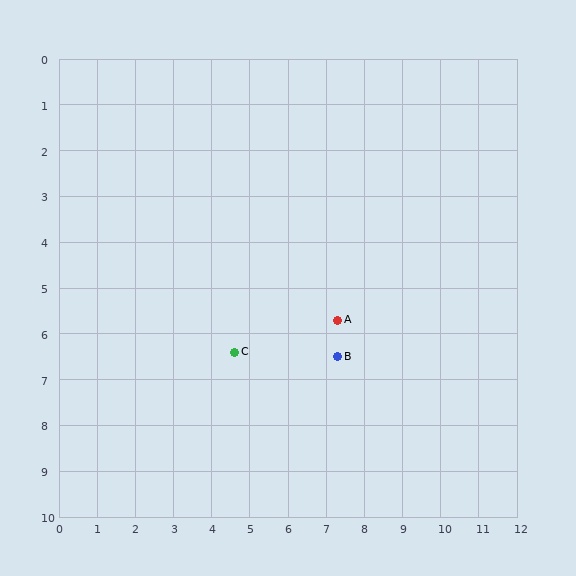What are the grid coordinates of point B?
Point B is at approximately (7.3, 6.5).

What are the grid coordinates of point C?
Point C is at approximately (4.6, 6.4).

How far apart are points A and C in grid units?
Points A and C are about 2.8 grid units apart.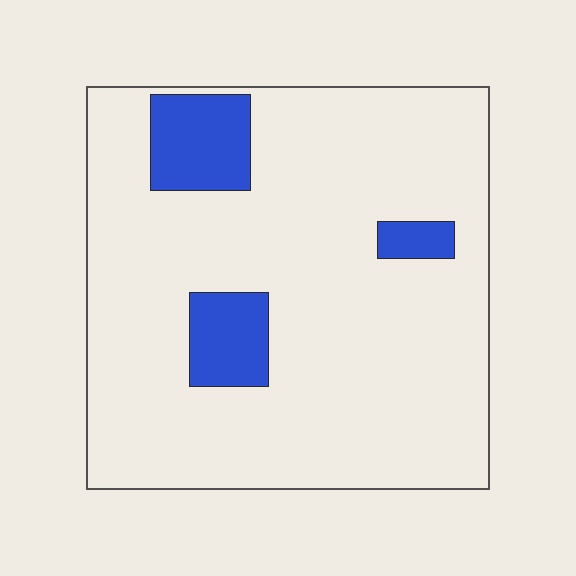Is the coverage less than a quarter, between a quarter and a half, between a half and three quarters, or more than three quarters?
Less than a quarter.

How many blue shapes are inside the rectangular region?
3.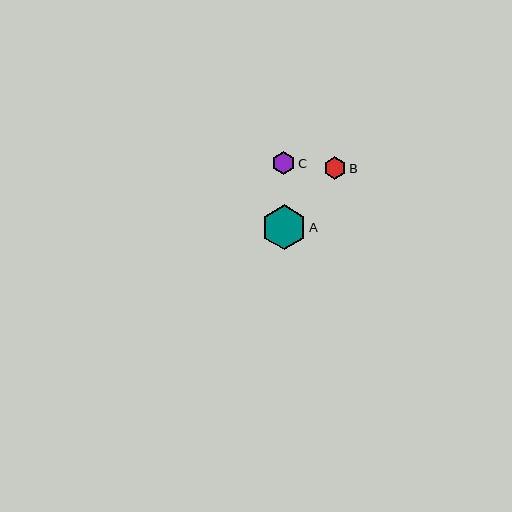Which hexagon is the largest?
Hexagon A is the largest with a size of approximately 45 pixels.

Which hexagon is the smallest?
Hexagon B is the smallest with a size of approximately 22 pixels.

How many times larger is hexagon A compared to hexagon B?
Hexagon A is approximately 2.0 times the size of hexagon B.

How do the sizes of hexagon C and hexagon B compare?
Hexagon C and hexagon B are approximately the same size.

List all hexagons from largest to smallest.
From largest to smallest: A, C, B.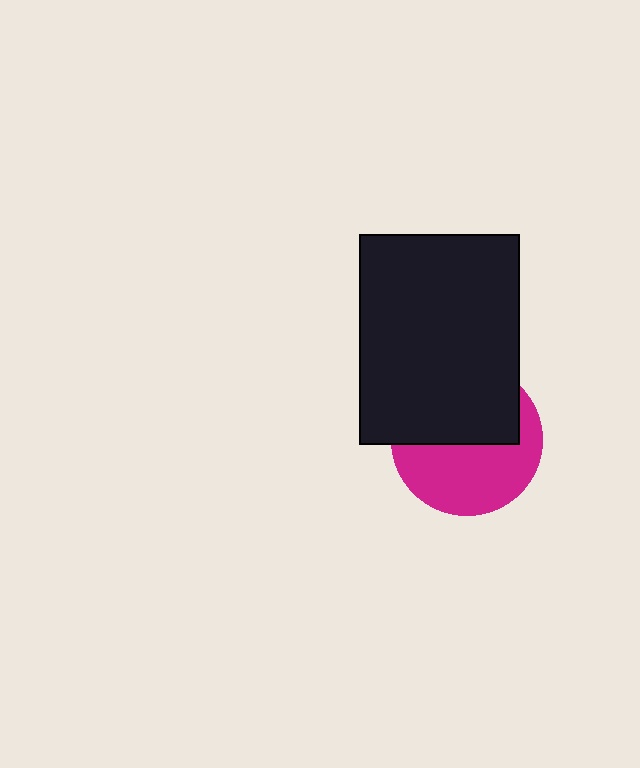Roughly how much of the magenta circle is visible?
About half of it is visible (roughly 51%).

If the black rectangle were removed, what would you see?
You would see the complete magenta circle.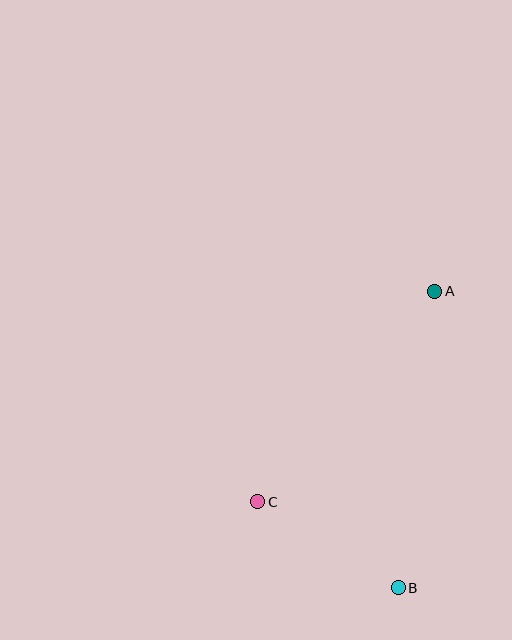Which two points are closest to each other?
Points B and C are closest to each other.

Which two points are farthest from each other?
Points A and B are farthest from each other.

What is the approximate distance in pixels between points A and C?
The distance between A and C is approximately 275 pixels.